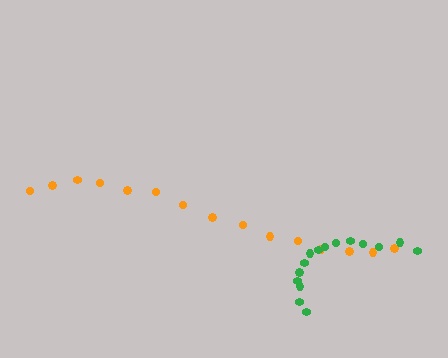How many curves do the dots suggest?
There are 2 distinct paths.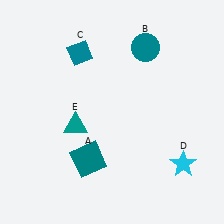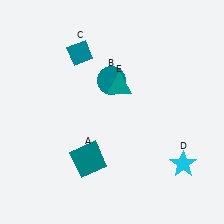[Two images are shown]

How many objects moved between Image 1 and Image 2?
2 objects moved between the two images.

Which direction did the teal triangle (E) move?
The teal triangle (E) moved right.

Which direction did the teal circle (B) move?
The teal circle (B) moved left.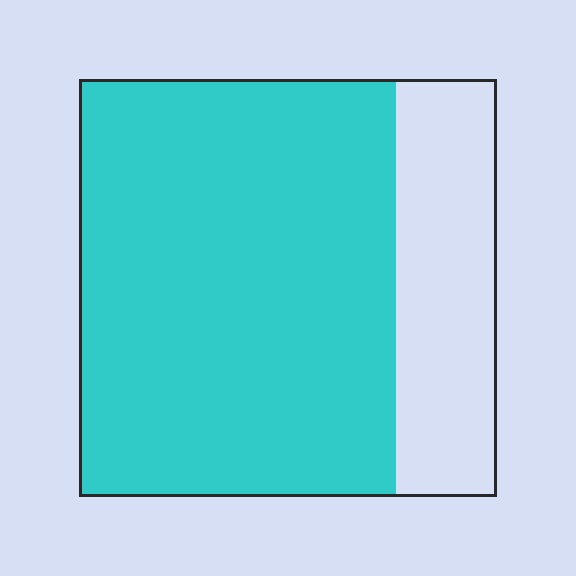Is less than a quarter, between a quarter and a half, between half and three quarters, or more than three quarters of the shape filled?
More than three quarters.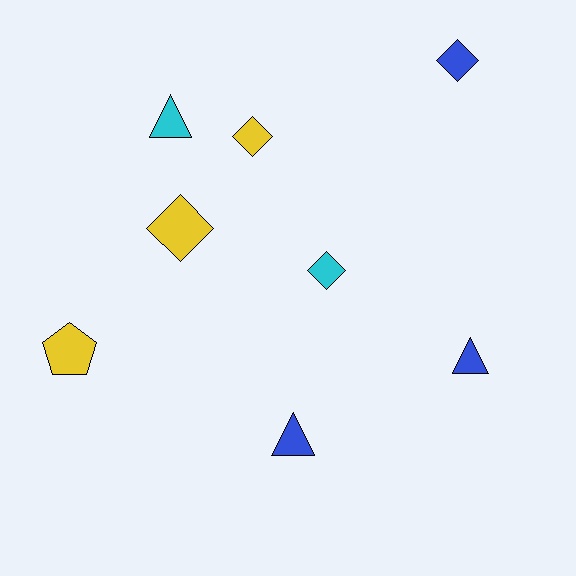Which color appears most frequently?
Blue, with 3 objects.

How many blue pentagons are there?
There are no blue pentagons.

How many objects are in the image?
There are 8 objects.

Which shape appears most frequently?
Diamond, with 4 objects.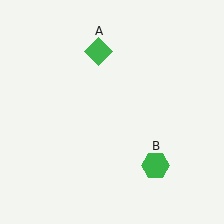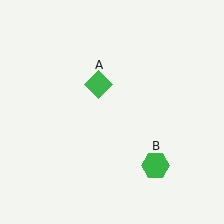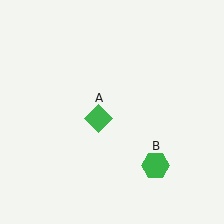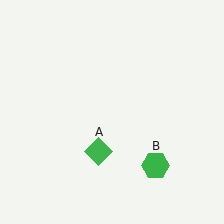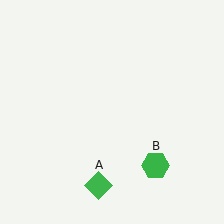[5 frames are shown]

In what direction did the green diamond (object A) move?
The green diamond (object A) moved down.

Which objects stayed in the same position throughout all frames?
Green hexagon (object B) remained stationary.